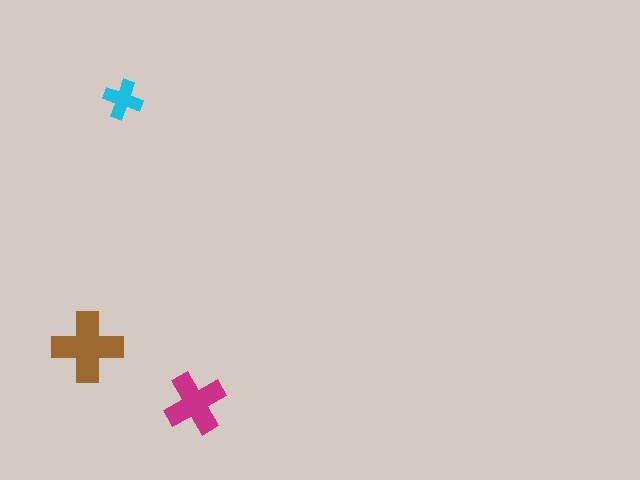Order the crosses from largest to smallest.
the brown one, the magenta one, the cyan one.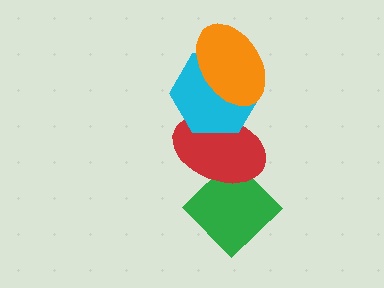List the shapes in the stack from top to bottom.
From top to bottom: the orange ellipse, the cyan hexagon, the red ellipse, the green diamond.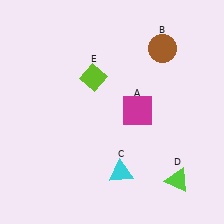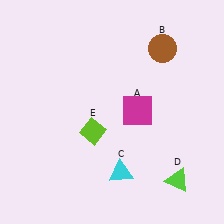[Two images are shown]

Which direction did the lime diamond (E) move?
The lime diamond (E) moved down.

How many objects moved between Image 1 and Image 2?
1 object moved between the two images.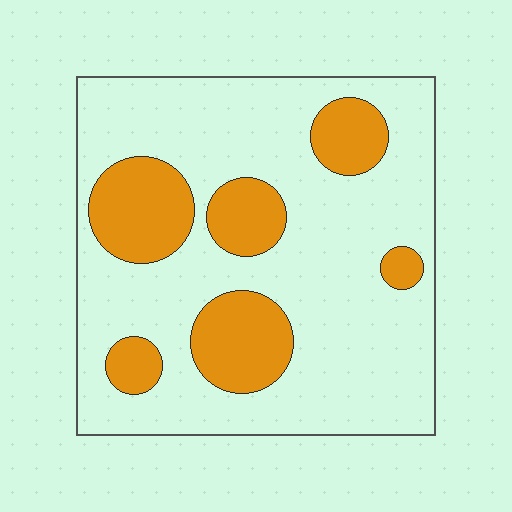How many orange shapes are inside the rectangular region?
6.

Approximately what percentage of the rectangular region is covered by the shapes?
Approximately 25%.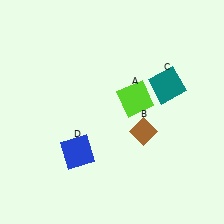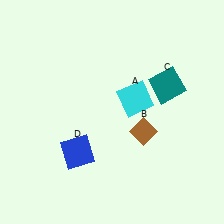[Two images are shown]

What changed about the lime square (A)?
In Image 1, A is lime. In Image 2, it changed to cyan.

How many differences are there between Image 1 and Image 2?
There is 1 difference between the two images.